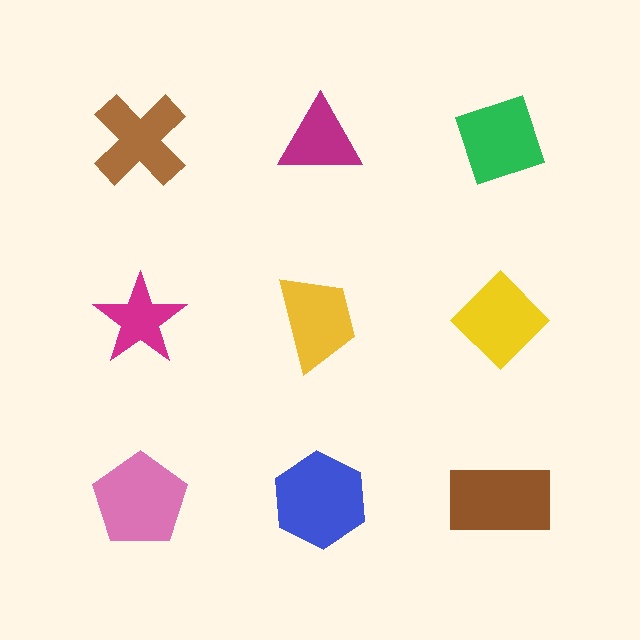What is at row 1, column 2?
A magenta triangle.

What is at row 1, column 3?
A green diamond.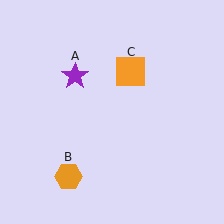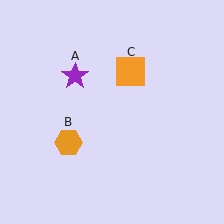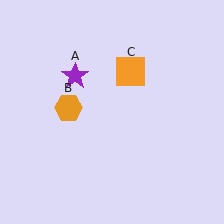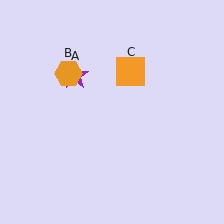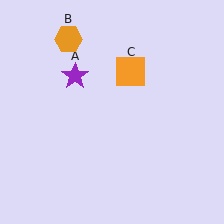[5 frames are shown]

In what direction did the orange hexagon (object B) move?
The orange hexagon (object B) moved up.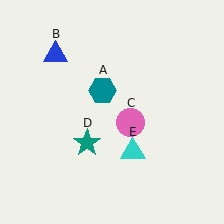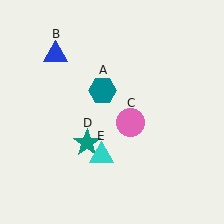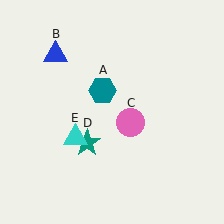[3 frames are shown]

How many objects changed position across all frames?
1 object changed position: cyan triangle (object E).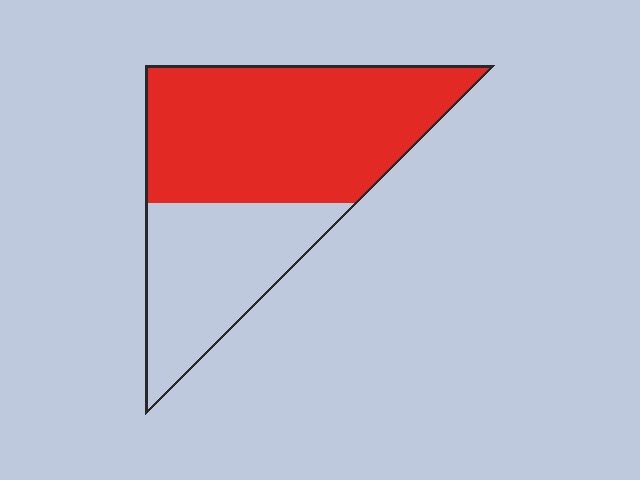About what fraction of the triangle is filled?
About five eighths (5/8).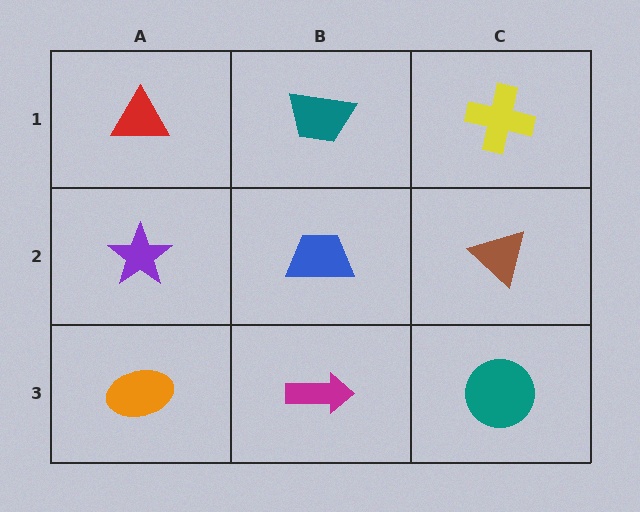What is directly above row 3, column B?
A blue trapezoid.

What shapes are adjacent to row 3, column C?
A brown triangle (row 2, column C), a magenta arrow (row 3, column B).